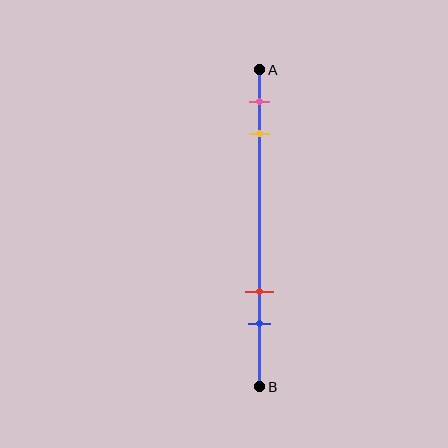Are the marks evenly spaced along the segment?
No, the marks are not evenly spaced.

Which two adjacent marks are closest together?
The pink and yellow marks are the closest adjacent pair.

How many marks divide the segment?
There are 4 marks dividing the segment.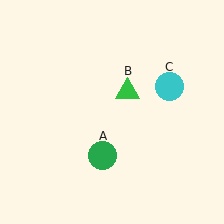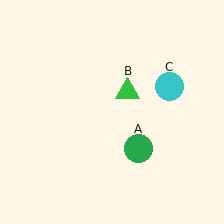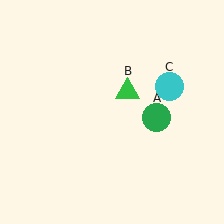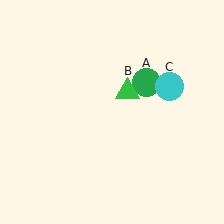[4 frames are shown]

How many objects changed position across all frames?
1 object changed position: green circle (object A).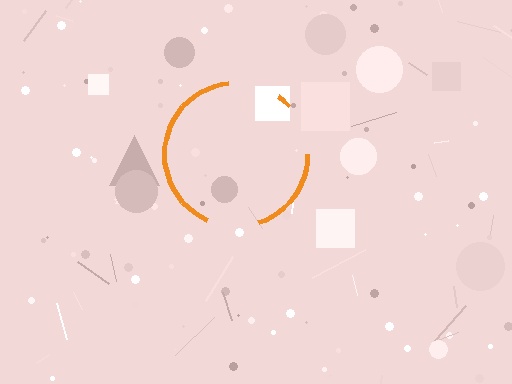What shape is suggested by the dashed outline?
The dashed outline suggests a circle.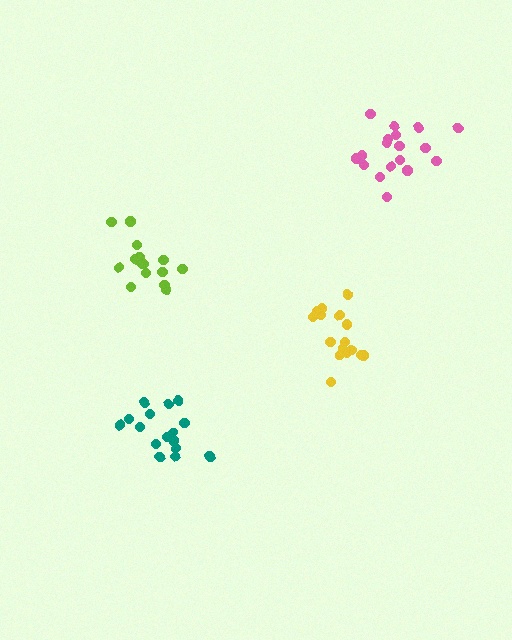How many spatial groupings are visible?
There are 4 spatial groupings.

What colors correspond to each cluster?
The clusters are colored: lime, teal, pink, yellow.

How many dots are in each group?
Group 1: 16 dots, Group 2: 16 dots, Group 3: 18 dots, Group 4: 19 dots (69 total).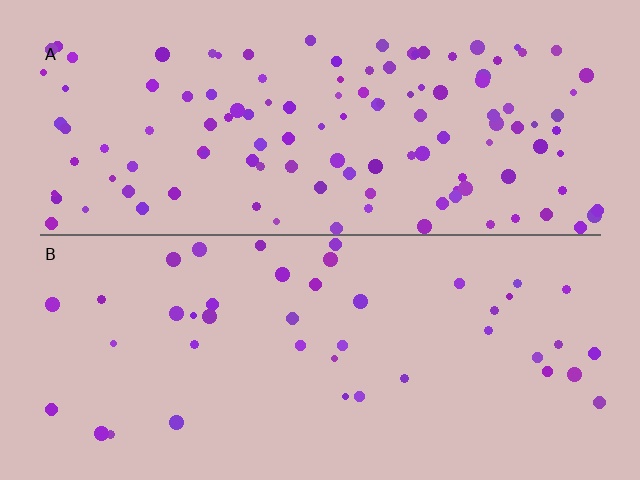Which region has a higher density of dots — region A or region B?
A (the top).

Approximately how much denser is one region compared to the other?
Approximately 2.9× — region A over region B.